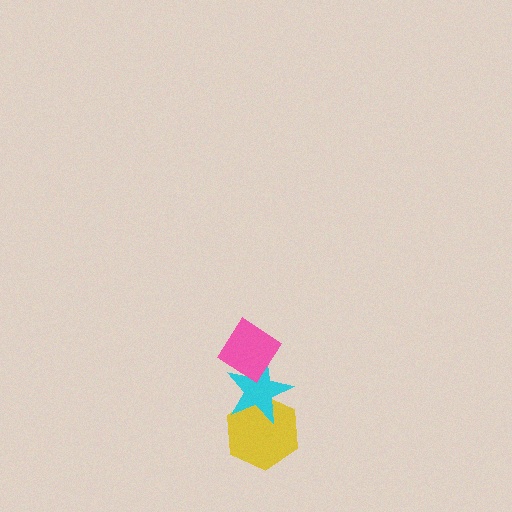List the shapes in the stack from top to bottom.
From top to bottom: the pink diamond, the cyan star, the yellow hexagon.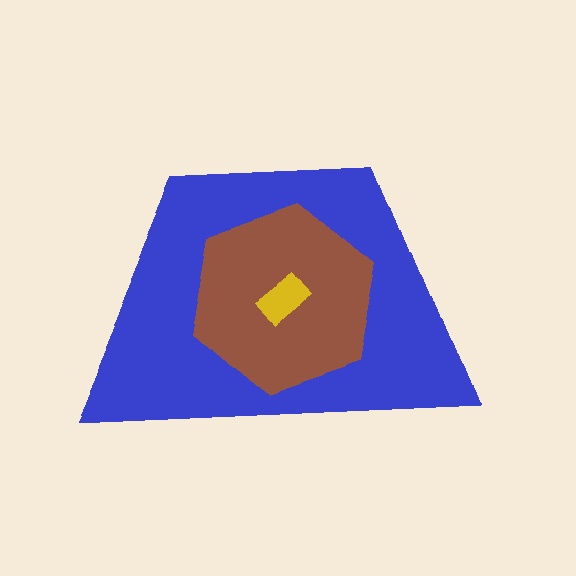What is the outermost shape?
The blue trapezoid.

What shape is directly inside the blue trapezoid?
The brown hexagon.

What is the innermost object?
The yellow rectangle.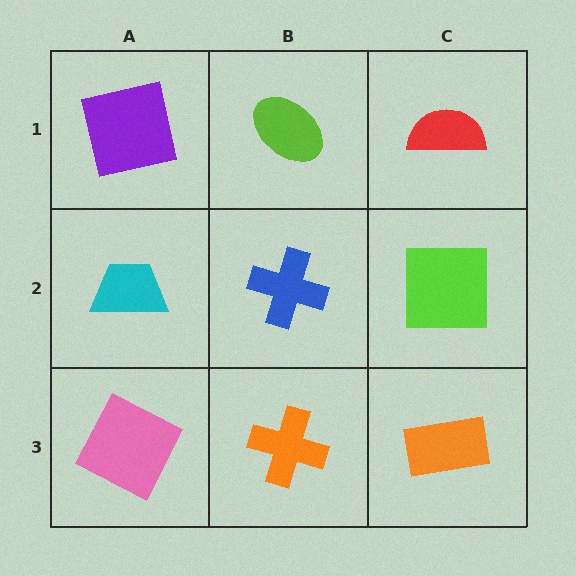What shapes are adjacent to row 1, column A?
A cyan trapezoid (row 2, column A), a lime ellipse (row 1, column B).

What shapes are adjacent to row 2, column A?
A purple square (row 1, column A), a pink square (row 3, column A), a blue cross (row 2, column B).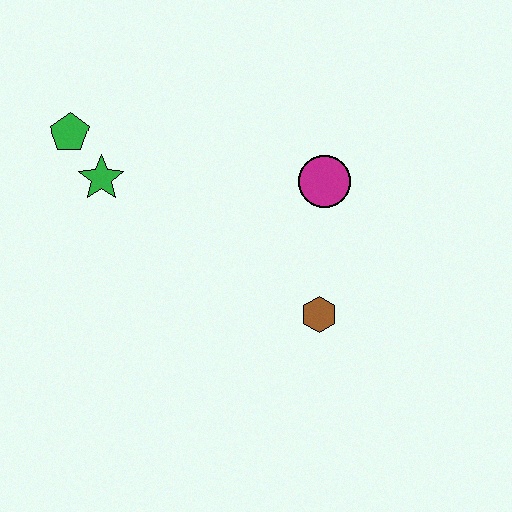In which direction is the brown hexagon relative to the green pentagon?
The brown hexagon is to the right of the green pentagon.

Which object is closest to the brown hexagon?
The magenta circle is closest to the brown hexagon.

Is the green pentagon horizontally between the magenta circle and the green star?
No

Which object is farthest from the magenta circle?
The green pentagon is farthest from the magenta circle.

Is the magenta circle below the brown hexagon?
No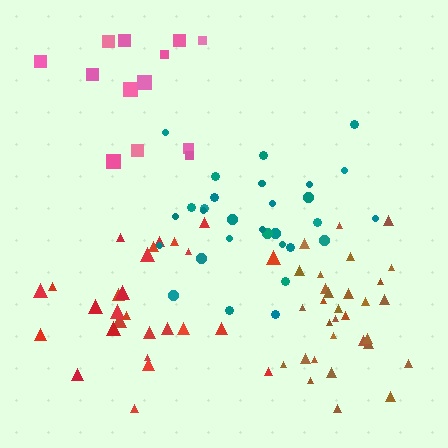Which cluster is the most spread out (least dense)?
Pink.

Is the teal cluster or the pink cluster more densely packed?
Teal.